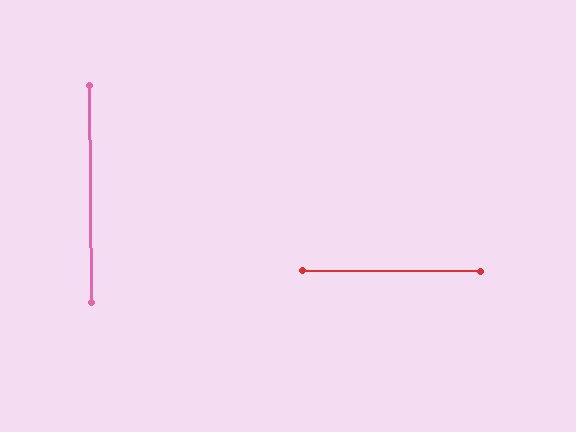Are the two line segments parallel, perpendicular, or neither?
Perpendicular — they meet at approximately 89°.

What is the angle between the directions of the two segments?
Approximately 89 degrees.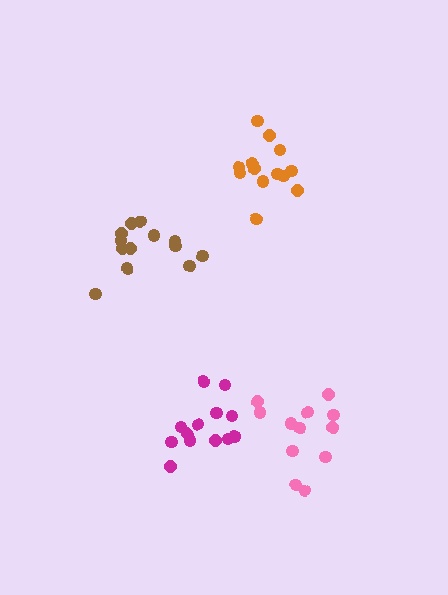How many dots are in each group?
Group 1: 13 dots, Group 2: 12 dots, Group 3: 13 dots, Group 4: 13 dots (51 total).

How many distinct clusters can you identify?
There are 4 distinct clusters.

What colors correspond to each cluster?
The clusters are colored: orange, pink, brown, magenta.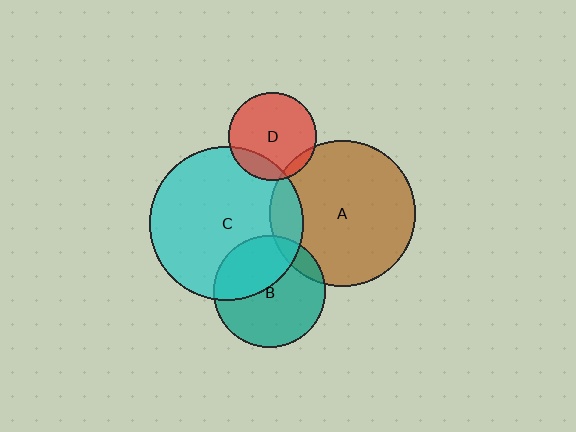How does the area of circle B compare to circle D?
Approximately 1.6 times.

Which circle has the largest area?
Circle C (cyan).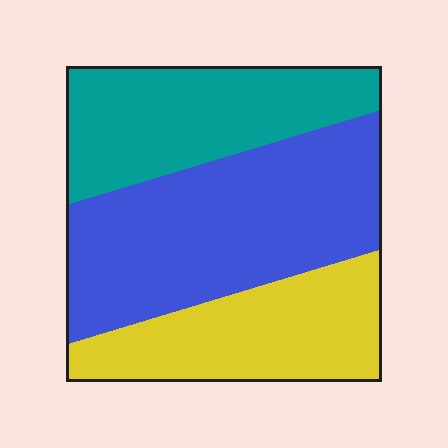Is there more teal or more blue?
Blue.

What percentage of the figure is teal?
Teal covers 29% of the figure.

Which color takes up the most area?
Blue, at roughly 45%.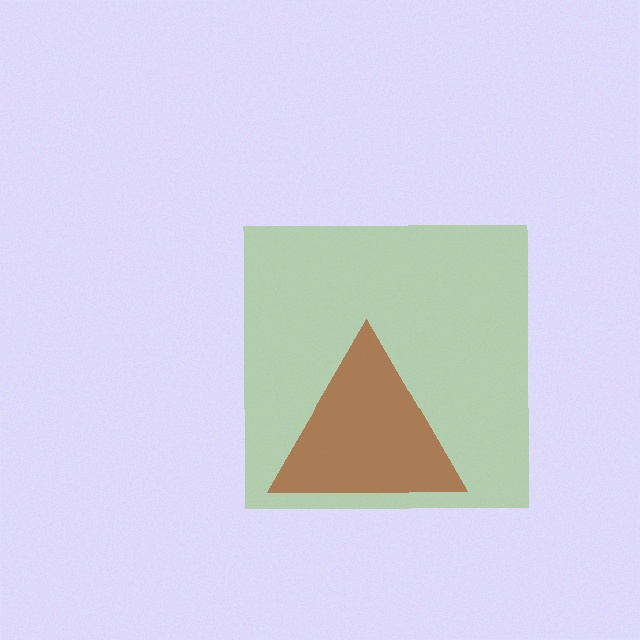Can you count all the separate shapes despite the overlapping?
Yes, there are 2 separate shapes.